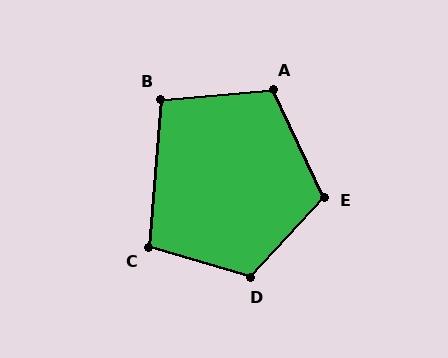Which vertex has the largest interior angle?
D, at approximately 116 degrees.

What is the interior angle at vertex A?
Approximately 110 degrees (obtuse).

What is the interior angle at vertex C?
Approximately 102 degrees (obtuse).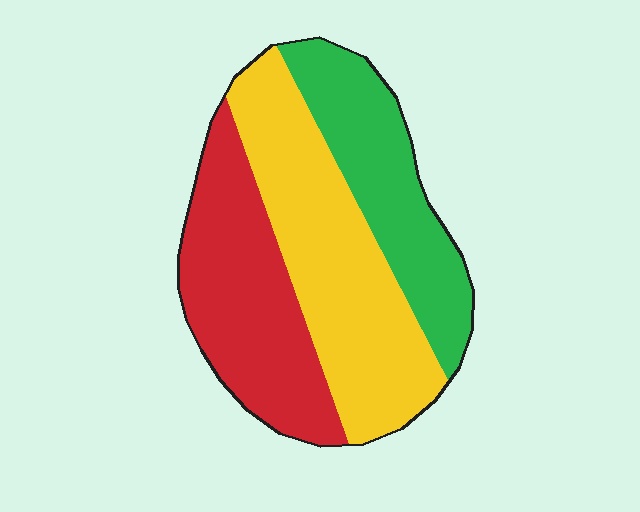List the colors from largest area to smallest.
From largest to smallest: yellow, red, green.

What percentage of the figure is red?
Red takes up about one third (1/3) of the figure.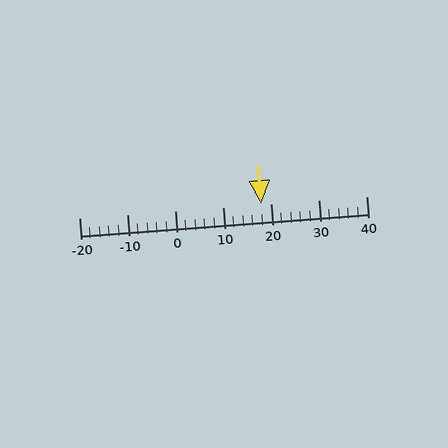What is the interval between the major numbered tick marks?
The major tick marks are spaced 10 units apart.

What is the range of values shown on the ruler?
The ruler shows values from -20 to 40.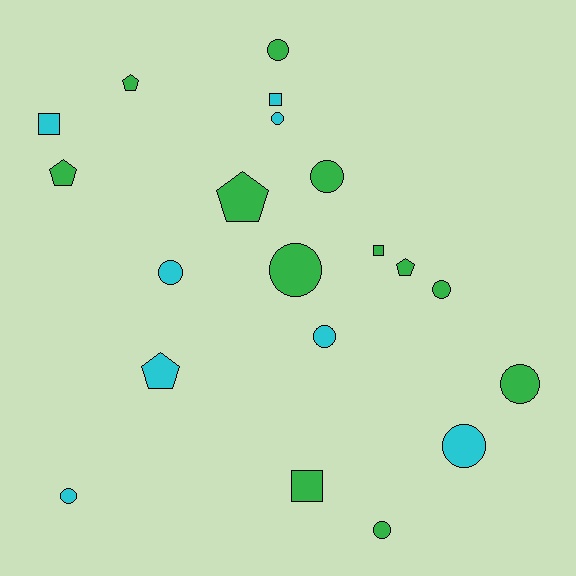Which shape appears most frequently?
Circle, with 11 objects.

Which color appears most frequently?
Green, with 12 objects.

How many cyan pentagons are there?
There is 1 cyan pentagon.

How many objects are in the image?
There are 20 objects.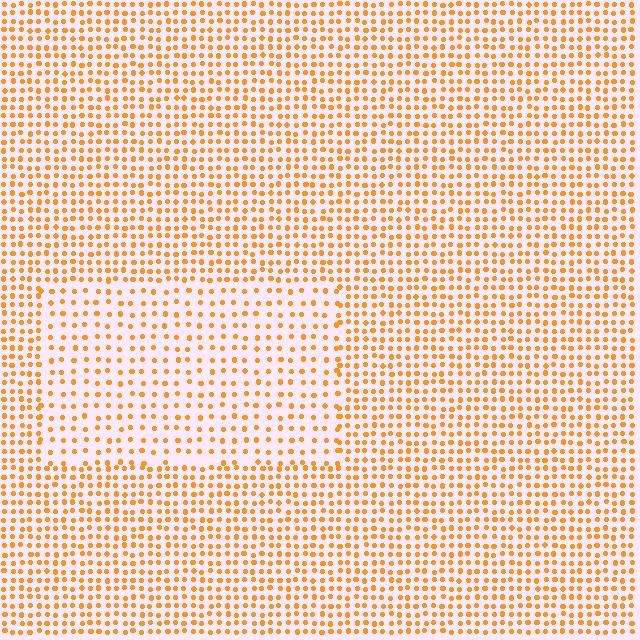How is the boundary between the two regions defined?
The boundary is defined by a change in element density (approximately 1.8x ratio). All elements are the same color, size, and shape.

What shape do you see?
I see a rectangle.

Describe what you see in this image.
The image contains small orange elements arranged at two different densities. A rectangle-shaped region is visible where the elements are less densely packed than the surrounding area.